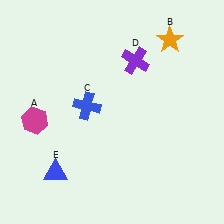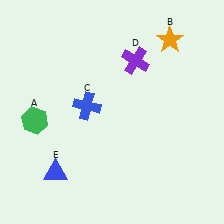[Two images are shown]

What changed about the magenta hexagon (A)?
In Image 1, A is magenta. In Image 2, it changed to green.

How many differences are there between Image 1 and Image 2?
There is 1 difference between the two images.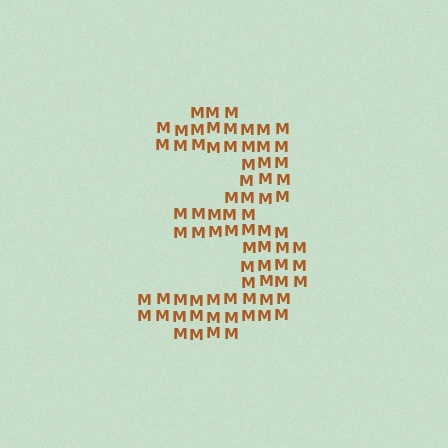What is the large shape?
The large shape is the digit 3.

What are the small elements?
The small elements are letter M's.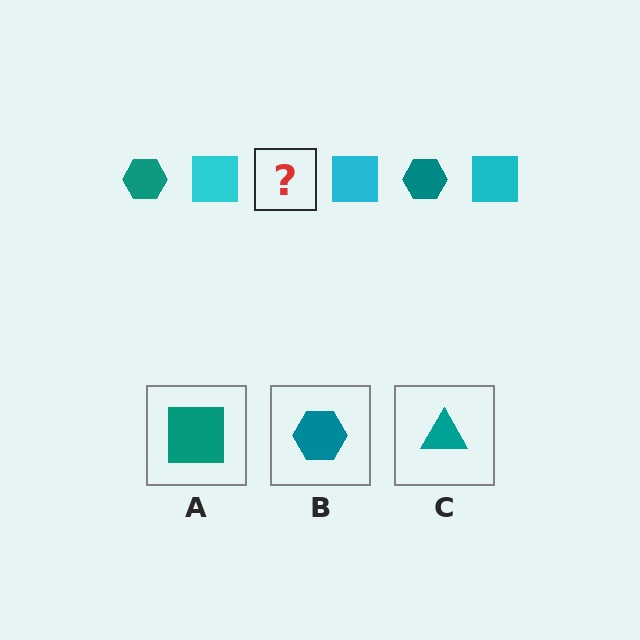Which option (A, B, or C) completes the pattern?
B.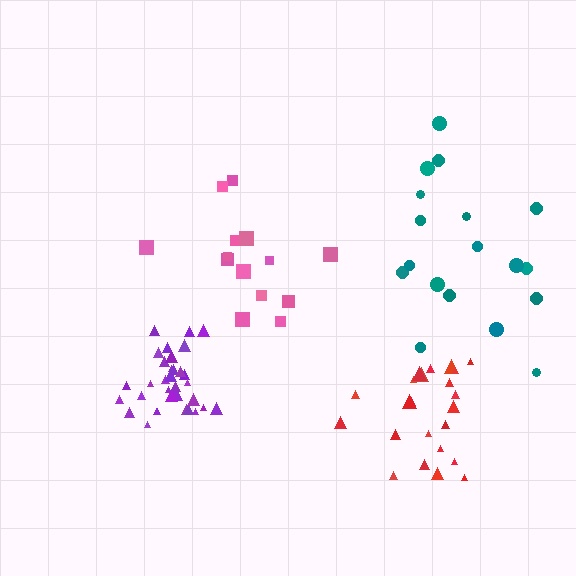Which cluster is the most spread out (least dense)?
Pink.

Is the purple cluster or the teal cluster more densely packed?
Purple.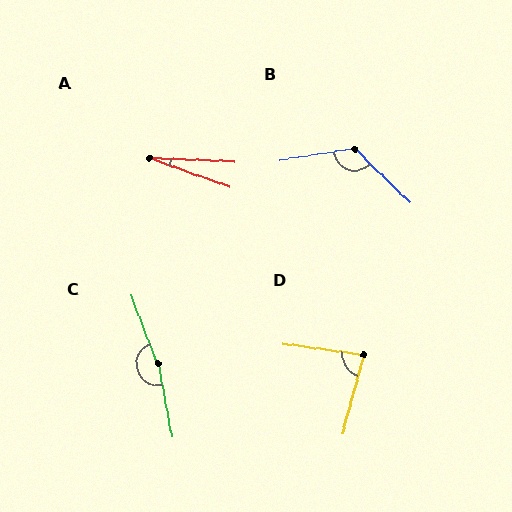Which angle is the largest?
C, at approximately 170 degrees.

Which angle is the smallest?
A, at approximately 17 degrees.